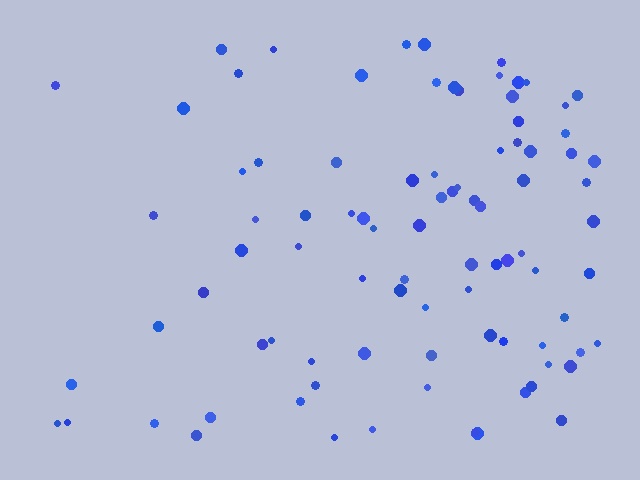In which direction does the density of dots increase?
From left to right, with the right side densest.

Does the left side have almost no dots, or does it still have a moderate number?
Still a moderate number, just noticeably fewer than the right.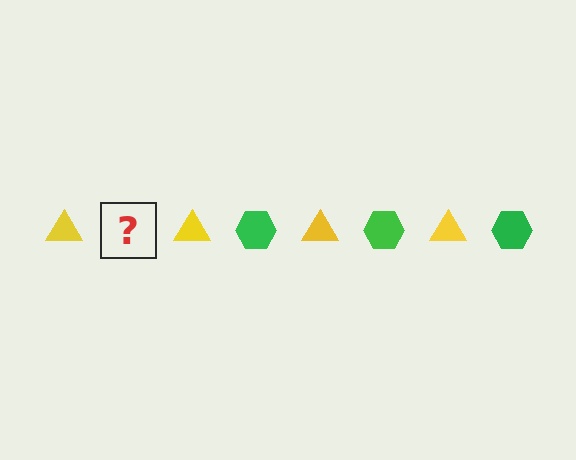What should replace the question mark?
The question mark should be replaced with a green hexagon.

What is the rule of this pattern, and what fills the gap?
The rule is that the pattern alternates between yellow triangle and green hexagon. The gap should be filled with a green hexagon.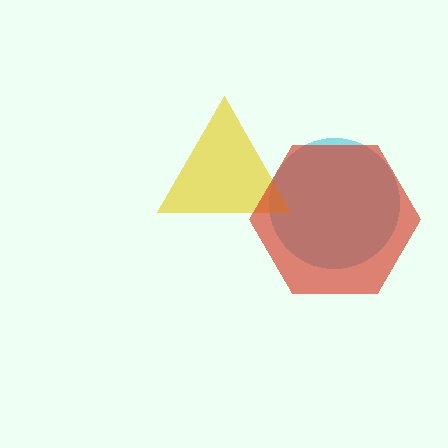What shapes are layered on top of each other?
The layered shapes are: a cyan circle, a yellow triangle, a red hexagon.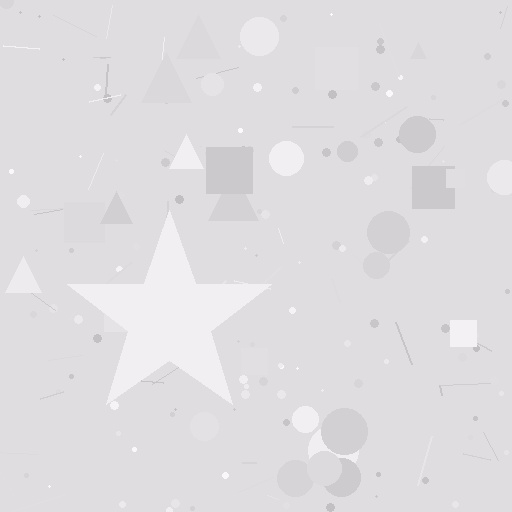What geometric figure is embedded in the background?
A star is embedded in the background.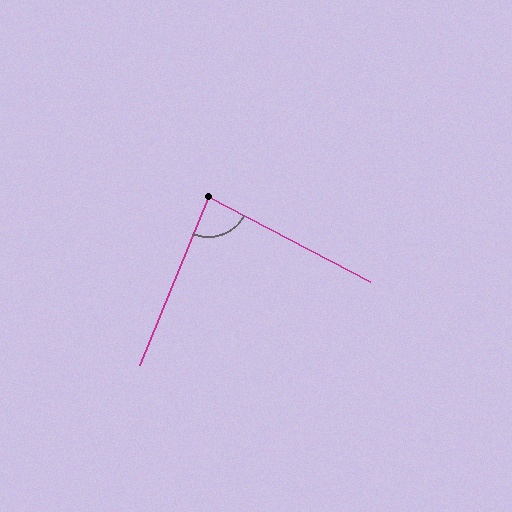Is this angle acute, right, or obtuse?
It is acute.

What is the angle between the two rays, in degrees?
Approximately 85 degrees.